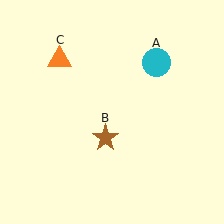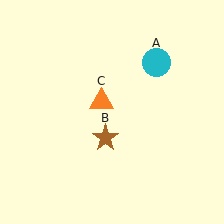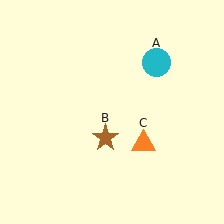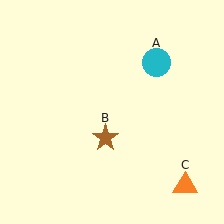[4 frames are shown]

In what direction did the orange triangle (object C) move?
The orange triangle (object C) moved down and to the right.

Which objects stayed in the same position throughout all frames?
Cyan circle (object A) and brown star (object B) remained stationary.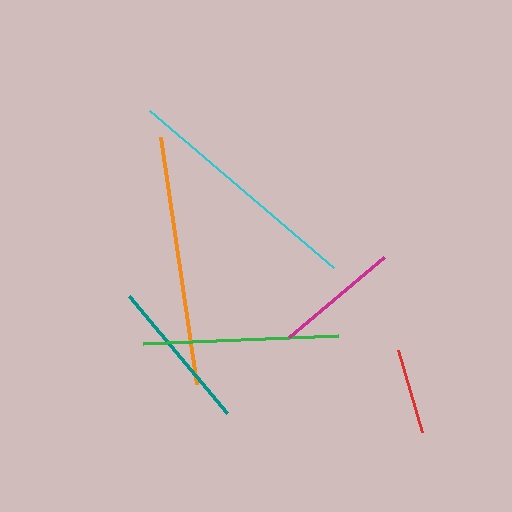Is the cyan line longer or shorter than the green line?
The cyan line is longer than the green line.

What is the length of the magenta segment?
The magenta segment is approximately 124 pixels long.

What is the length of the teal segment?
The teal segment is approximately 152 pixels long.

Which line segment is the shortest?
The red line is the shortest at approximately 85 pixels.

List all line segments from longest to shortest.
From longest to shortest: orange, cyan, green, teal, magenta, red.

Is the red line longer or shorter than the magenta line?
The magenta line is longer than the red line.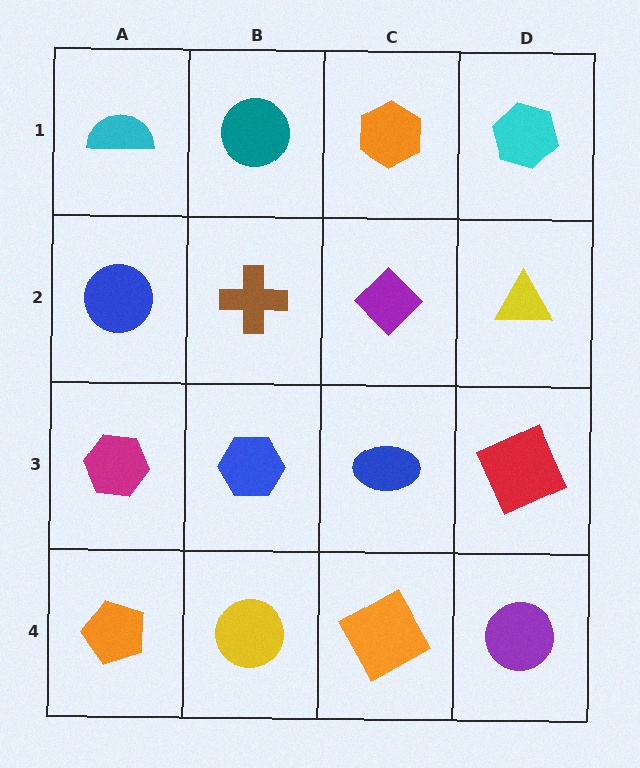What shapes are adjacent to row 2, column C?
An orange hexagon (row 1, column C), a blue ellipse (row 3, column C), a brown cross (row 2, column B), a yellow triangle (row 2, column D).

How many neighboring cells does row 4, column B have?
3.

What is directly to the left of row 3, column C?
A blue hexagon.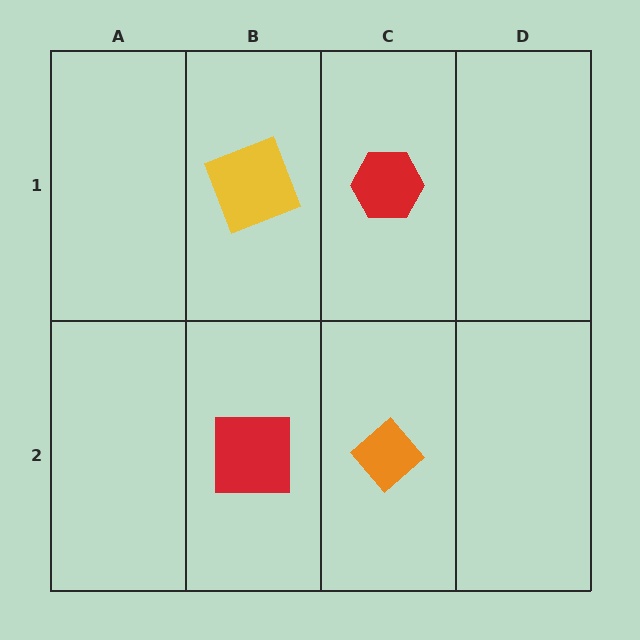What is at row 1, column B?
A yellow square.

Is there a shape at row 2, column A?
No, that cell is empty.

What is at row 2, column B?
A red square.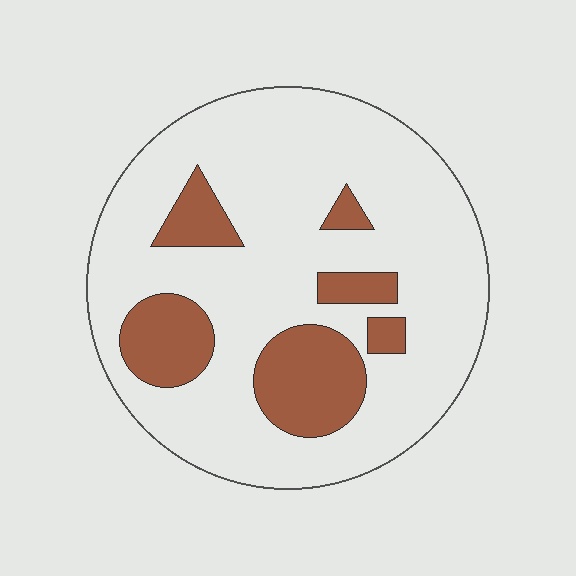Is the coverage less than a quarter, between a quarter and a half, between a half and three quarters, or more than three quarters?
Less than a quarter.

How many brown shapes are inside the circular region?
6.